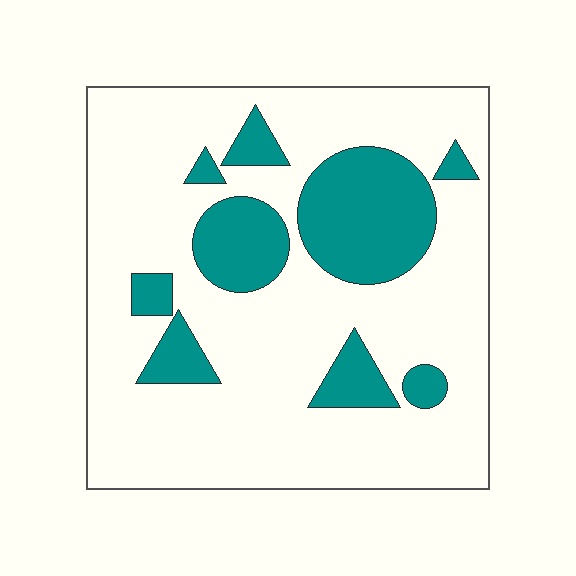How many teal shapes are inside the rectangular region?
9.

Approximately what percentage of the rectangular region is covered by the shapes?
Approximately 25%.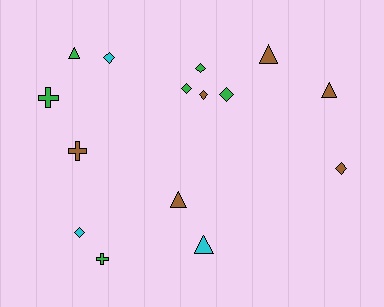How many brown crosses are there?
There is 1 brown cross.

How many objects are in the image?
There are 15 objects.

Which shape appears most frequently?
Diamond, with 7 objects.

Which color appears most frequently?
Green, with 6 objects.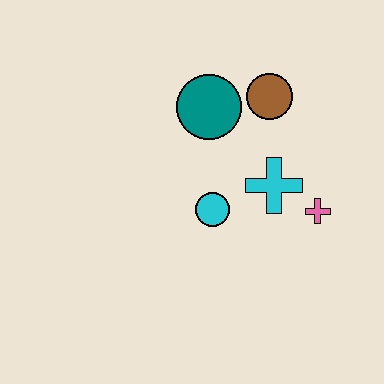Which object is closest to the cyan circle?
The cyan cross is closest to the cyan circle.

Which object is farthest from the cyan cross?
The teal circle is farthest from the cyan cross.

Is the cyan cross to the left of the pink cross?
Yes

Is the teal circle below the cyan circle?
No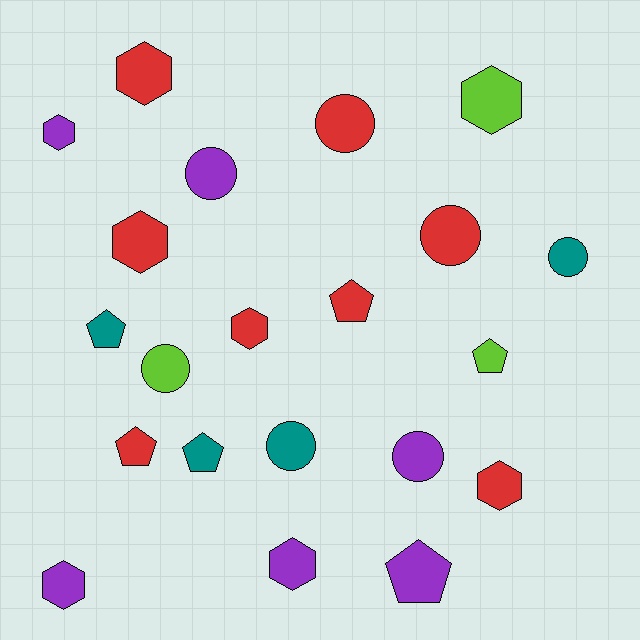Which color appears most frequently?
Red, with 8 objects.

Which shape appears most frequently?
Hexagon, with 8 objects.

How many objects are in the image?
There are 21 objects.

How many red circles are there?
There are 2 red circles.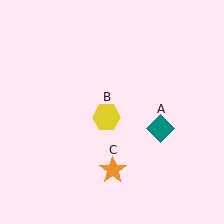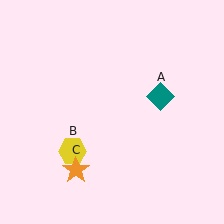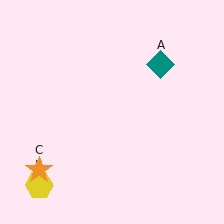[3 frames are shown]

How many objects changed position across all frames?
3 objects changed position: teal diamond (object A), yellow hexagon (object B), orange star (object C).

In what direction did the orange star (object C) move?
The orange star (object C) moved left.